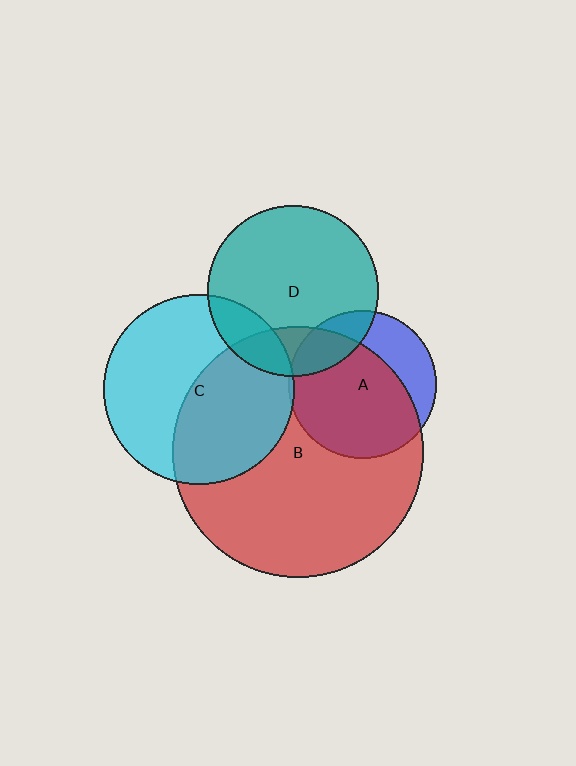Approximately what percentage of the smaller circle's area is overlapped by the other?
Approximately 5%.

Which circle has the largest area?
Circle B (red).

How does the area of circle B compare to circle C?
Approximately 1.7 times.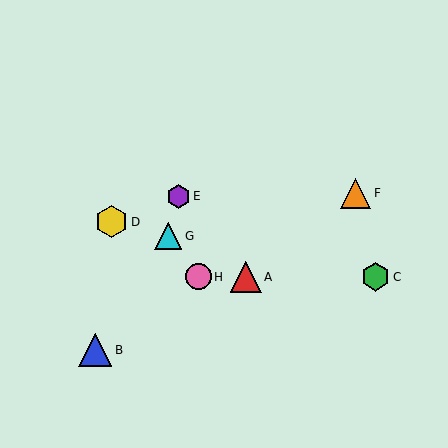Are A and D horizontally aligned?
No, A is at y≈277 and D is at y≈222.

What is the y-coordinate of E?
Object E is at y≈196.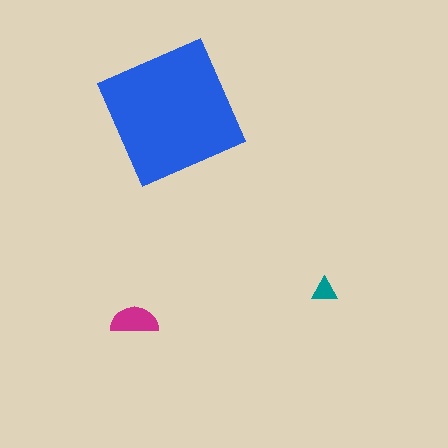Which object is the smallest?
The teal triangle.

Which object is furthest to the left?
The magenta semicircle is leftmost.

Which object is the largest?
The blue square.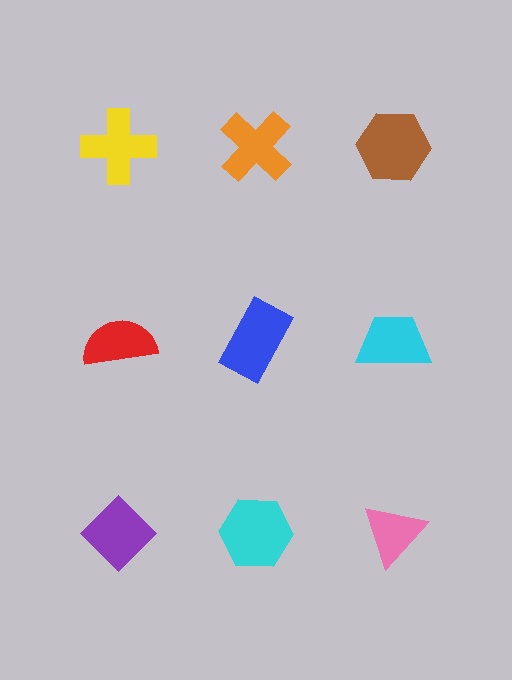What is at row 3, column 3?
A pink triangle.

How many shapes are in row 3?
3 shapes.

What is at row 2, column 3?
A cyan trapezoid.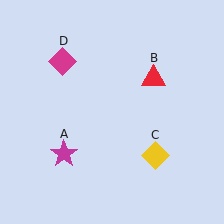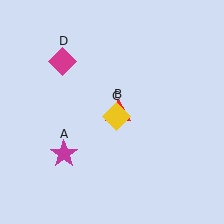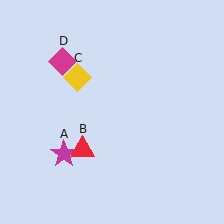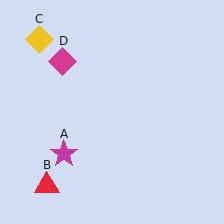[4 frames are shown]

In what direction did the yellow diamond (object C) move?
The yellow diamond (object C) moved up and to the left.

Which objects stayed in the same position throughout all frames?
Magenta star (object A) and magenta diamond (object D) remained stationary.